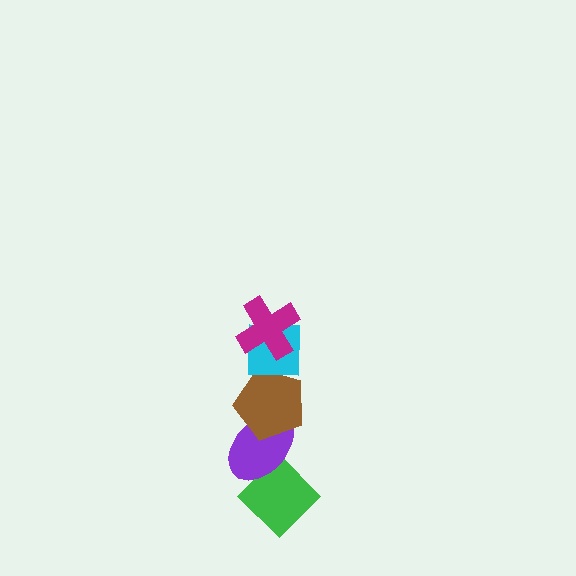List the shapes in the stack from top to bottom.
From top to bottom: the magenta cross, the cyan square, the brown pentagon, the purple ellipse, the green diamond.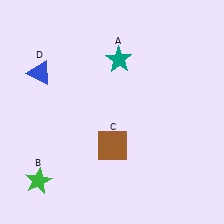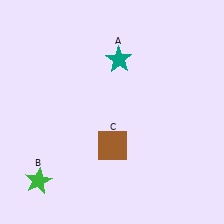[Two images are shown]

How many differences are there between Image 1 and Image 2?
There is 1 difference between the two images.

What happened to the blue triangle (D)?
The blue triangle (D) was removed in Image 2. It was in the top-left area of Image 1.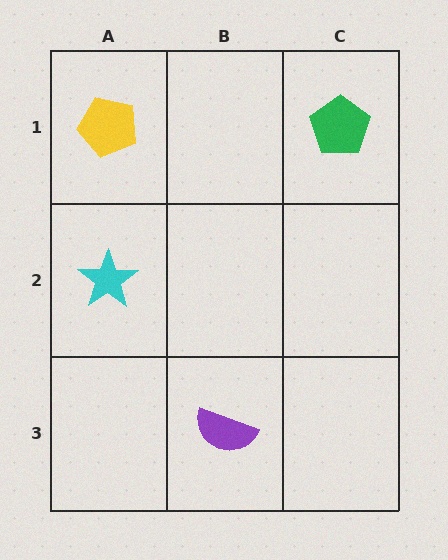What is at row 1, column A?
A yellow pentagon.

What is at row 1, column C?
A green pentagon.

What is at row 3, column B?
A purple semicircle.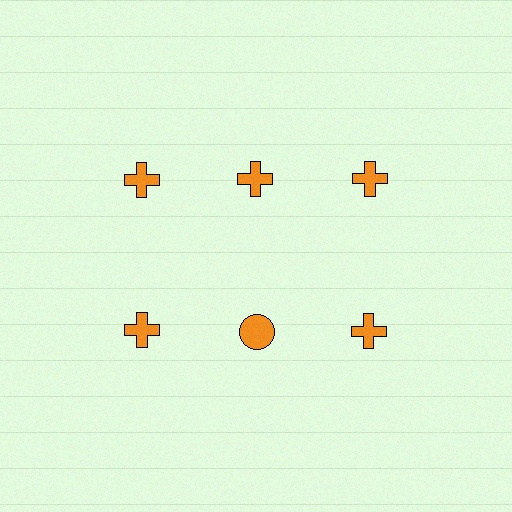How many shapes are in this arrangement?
There are 6 shapes arranged in a grid pattern.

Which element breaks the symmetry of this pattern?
The orange circle in the second row, second from left column breaks the symmetry. All other shapes are orange crosses.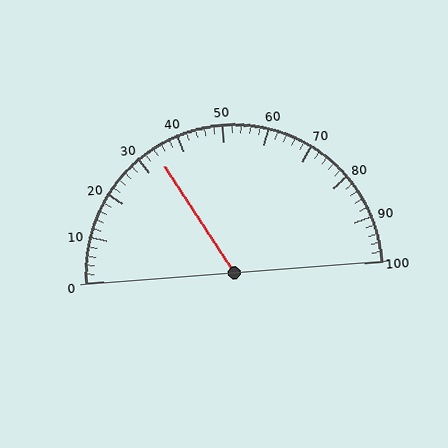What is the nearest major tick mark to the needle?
The nearest major tick mark is 30.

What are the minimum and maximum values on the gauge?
The gauge ranges from 0 to 100.